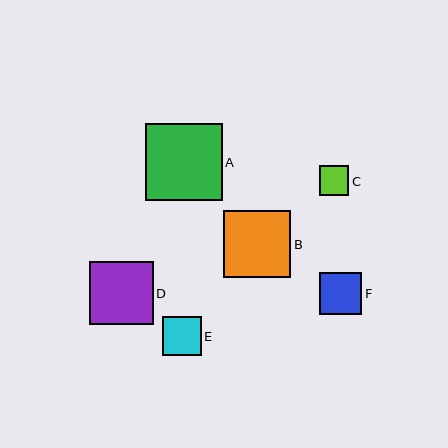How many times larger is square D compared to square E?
Square D is approximately 1.6 times the size of square E.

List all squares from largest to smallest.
From largest to smallest: A, B, D, F, E, C.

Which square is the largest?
Square A is the largest with a size of approximately 77 pixels.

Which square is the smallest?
Square C is the smallest with a size of approximately 30 pixels.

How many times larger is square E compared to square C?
Square E is approximately 1.3 times the size of square C.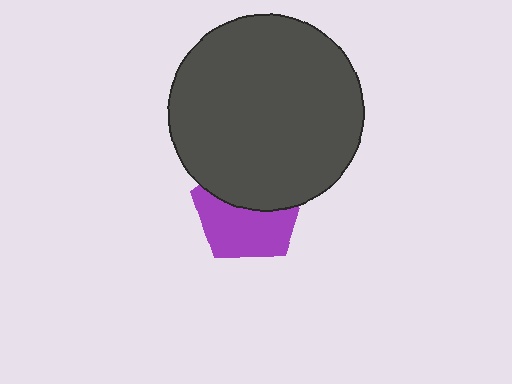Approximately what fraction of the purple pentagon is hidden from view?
Roughly 46% of the purple pentagon is hidden behind the dark gray circle.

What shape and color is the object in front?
The object in front is a dark gray circle.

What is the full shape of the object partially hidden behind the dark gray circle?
The partially hidden object is a purple pentagon.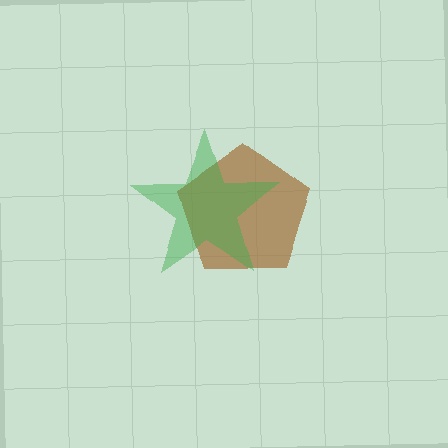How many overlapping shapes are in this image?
There are 2 overlapping shapes in the image.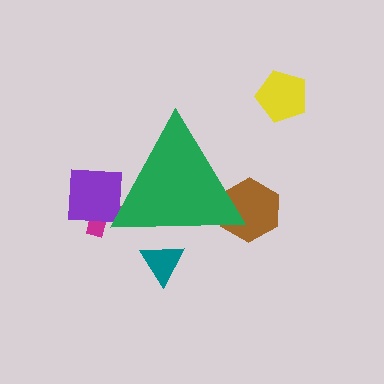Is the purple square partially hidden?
Yes, the purple square is partially hidden behind the green triangle.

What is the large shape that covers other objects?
A green triangle.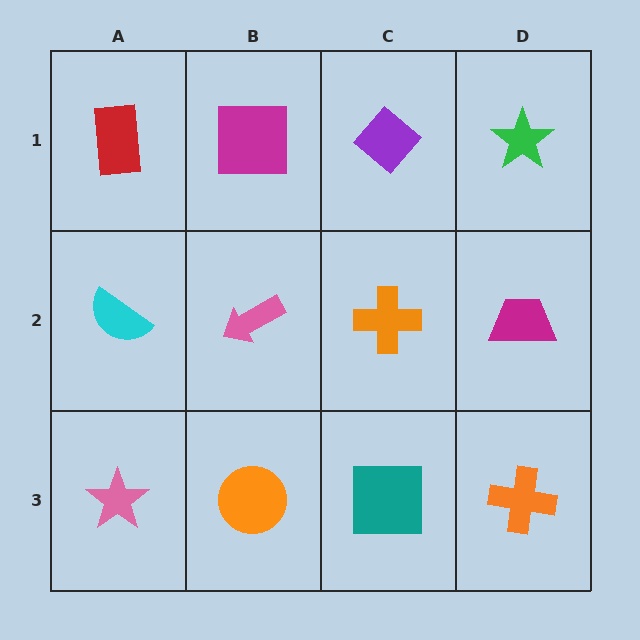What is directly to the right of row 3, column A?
An orange circle.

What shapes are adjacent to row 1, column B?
A pink arrow (row 2, column B), a red rectangle (row 1, column A), a purple diamond (row 1, column C).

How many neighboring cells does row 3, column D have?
2.